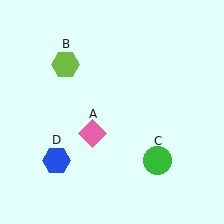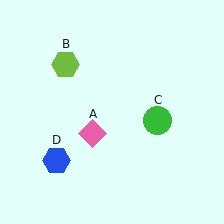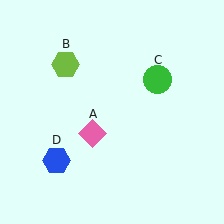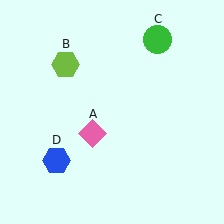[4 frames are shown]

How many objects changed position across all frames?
1 object changed position: green circle (object C).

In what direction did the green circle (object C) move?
The green circle (object C) moved up.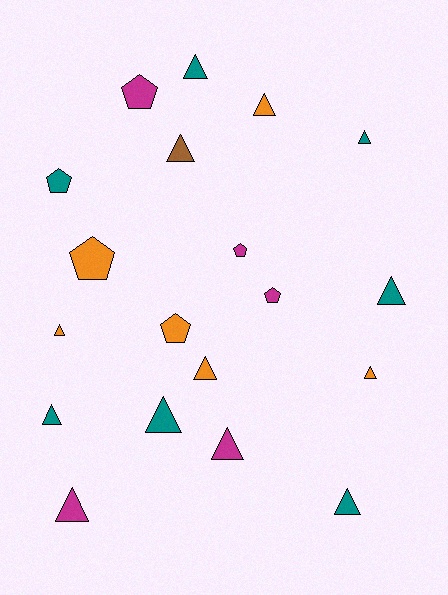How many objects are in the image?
There are 19 objects.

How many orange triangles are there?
There are 4 orange triangles.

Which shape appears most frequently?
Triangle, with 13 objects.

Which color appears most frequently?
Teal, with 7 objects.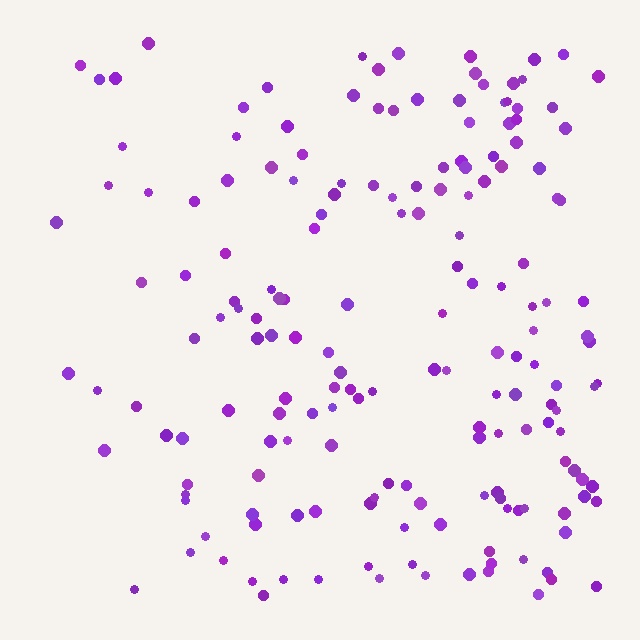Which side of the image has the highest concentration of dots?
The right.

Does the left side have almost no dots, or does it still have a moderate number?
Still a moderate number, just noticeably fewer than the right.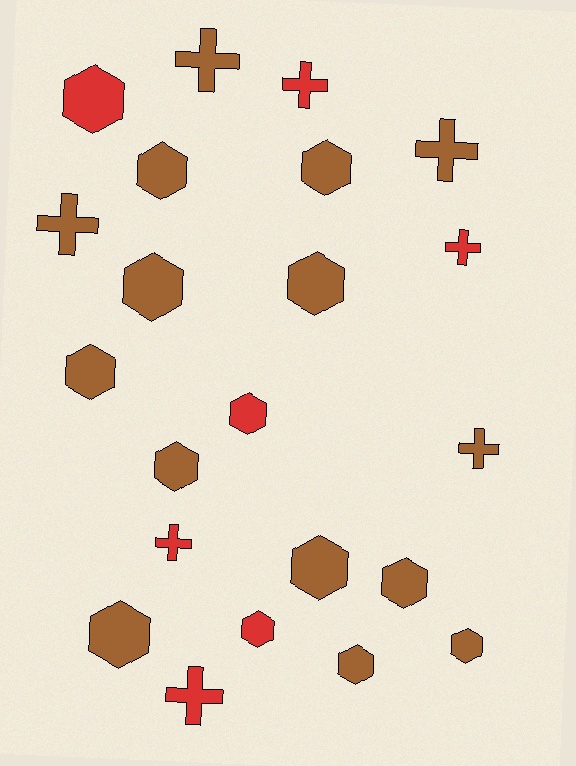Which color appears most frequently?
Brown, with 15 objects.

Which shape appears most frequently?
Hexagon, with 14 objects.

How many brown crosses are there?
There are 4 brown crosses.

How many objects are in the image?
There are 22 objects.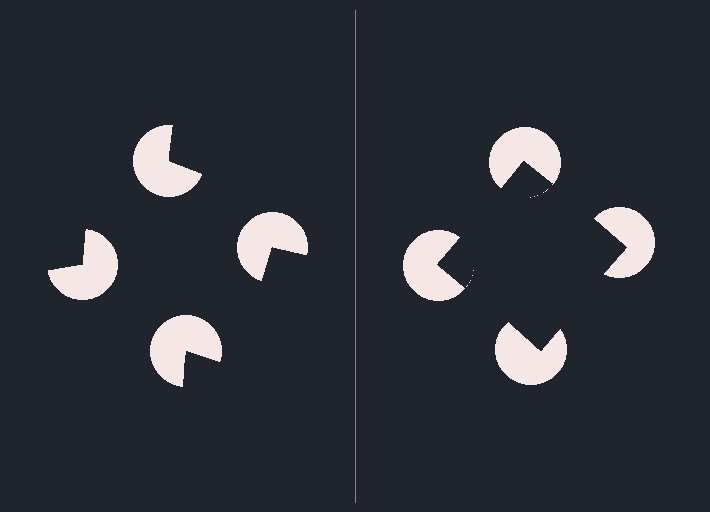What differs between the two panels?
The pac-man discs are positioned identically on both sides; only the wedge orientations differ. On the right they align to a square; on the left they are misaligned.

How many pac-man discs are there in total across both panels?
8 — 4 on each side.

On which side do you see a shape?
An illusory square appears on the right side. On the left side the wedge cuts are rotated, so no coherent shape forms.